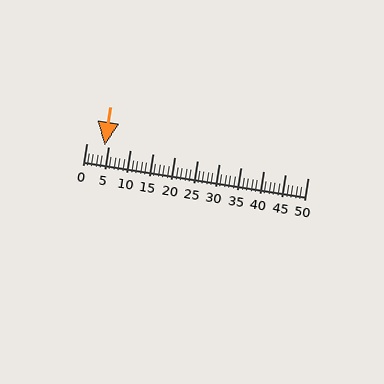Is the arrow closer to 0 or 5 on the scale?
The arrow is closer to 5.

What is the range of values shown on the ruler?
The ruler shows values from 0 to 50.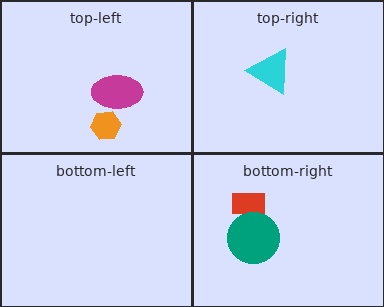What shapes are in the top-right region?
The cyan triangle.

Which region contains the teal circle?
The bottom-right region.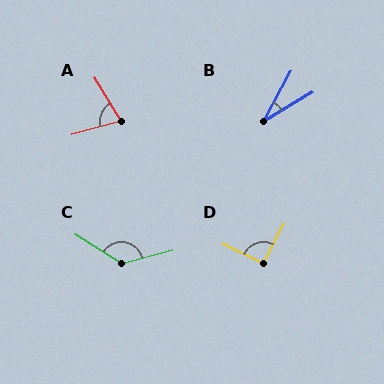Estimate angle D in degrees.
Approximately 91 degrees.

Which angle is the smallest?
B, at approximately 31 degrees.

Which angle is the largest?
C, at approximately 133 degrees.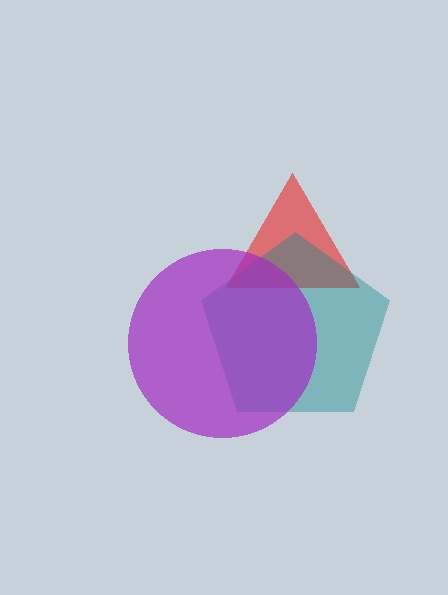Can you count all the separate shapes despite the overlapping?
Yes, there are 3 separate shapes.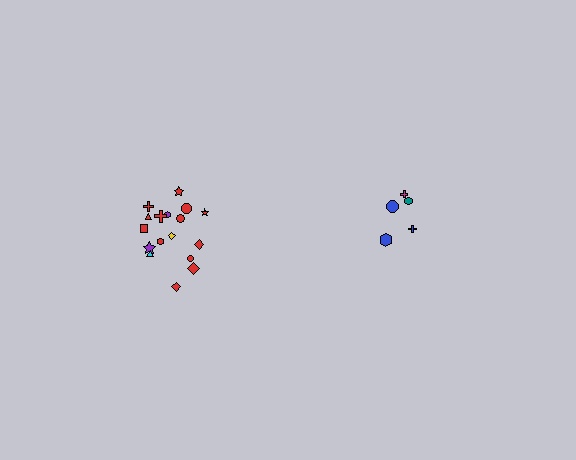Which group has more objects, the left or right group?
The left group.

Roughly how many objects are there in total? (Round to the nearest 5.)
Roughly 25 objects in total.